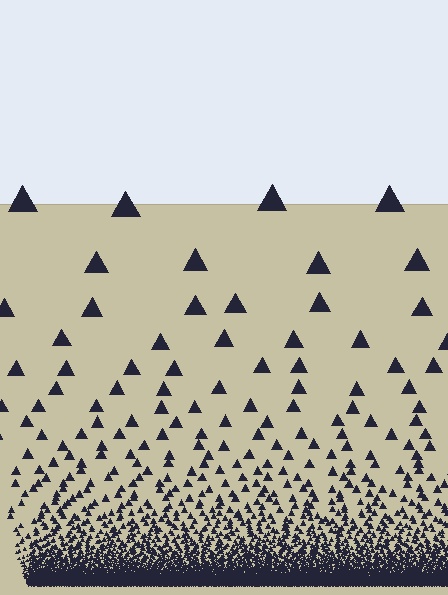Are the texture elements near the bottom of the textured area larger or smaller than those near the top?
Smaller. The gradient is inverted — elements near the bottom are smaller and denser.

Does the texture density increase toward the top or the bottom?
Density increases toward the bottom.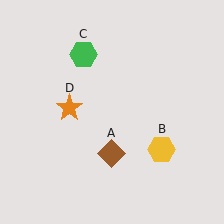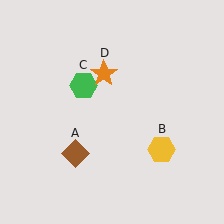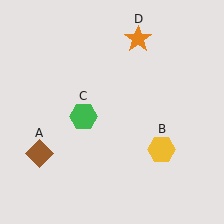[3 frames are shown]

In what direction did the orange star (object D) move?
The orange star (object D) moved up and to the right.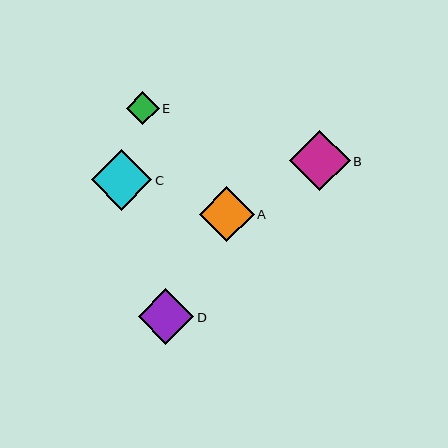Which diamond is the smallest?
Diamond E is the smallest with a size of approximately 33 pixels.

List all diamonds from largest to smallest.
From largest to smallest: B, C, D, A, E.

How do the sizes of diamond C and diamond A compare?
Diamond C and diamond A are approximately the same size.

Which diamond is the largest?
Diamond B is the largest with a size of approximately 60 pixels.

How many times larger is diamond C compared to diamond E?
Diamond C is approximately 1.8 times the size of diamond E.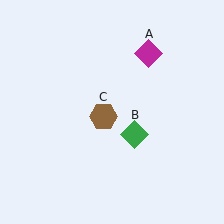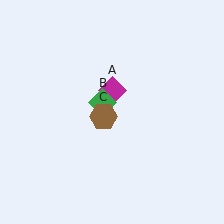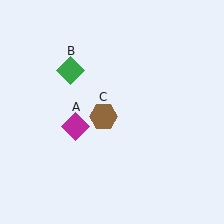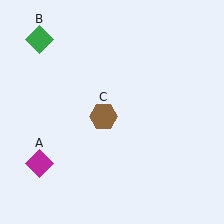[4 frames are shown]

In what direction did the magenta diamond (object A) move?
The magenta diamond (object A) moved down and to the left.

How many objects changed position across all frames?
2 objects changed position: magenta diamond (object A), green diamond (object B).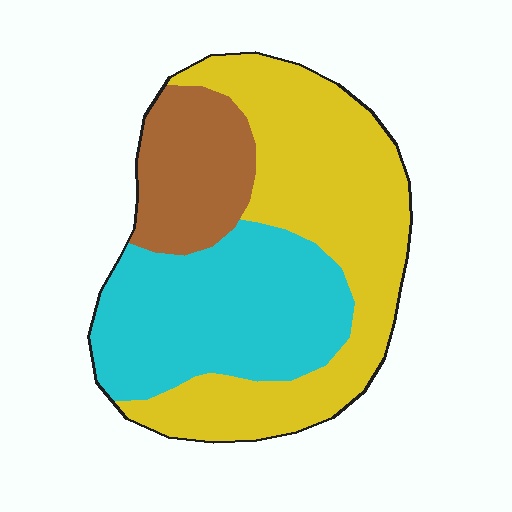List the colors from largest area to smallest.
From largest to smallest: yellow, cyan, brown.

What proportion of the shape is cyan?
Cyan takes up about three eighths (3/8) of the shape.